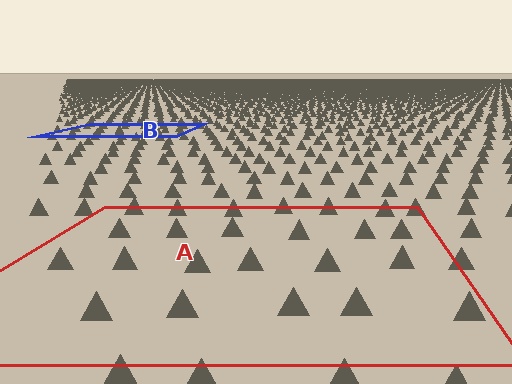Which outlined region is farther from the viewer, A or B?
Region B is farther from the viewer — the texture elements inside it appear smaller and more densely packed.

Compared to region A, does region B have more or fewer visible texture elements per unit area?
Region B has more texture elements per unit area — they are packed more densely because it is farther away.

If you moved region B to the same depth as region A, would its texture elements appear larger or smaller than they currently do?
They would appear larger. At a closer depth, the same texture elements are projected at a bigger on-screen size.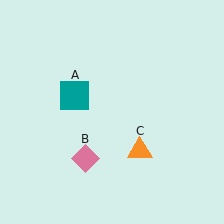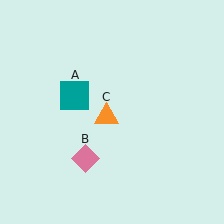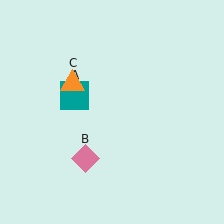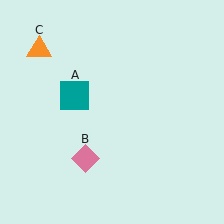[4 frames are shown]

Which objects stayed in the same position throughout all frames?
Teal square (object A) and pink diamond (object B) remained stationary.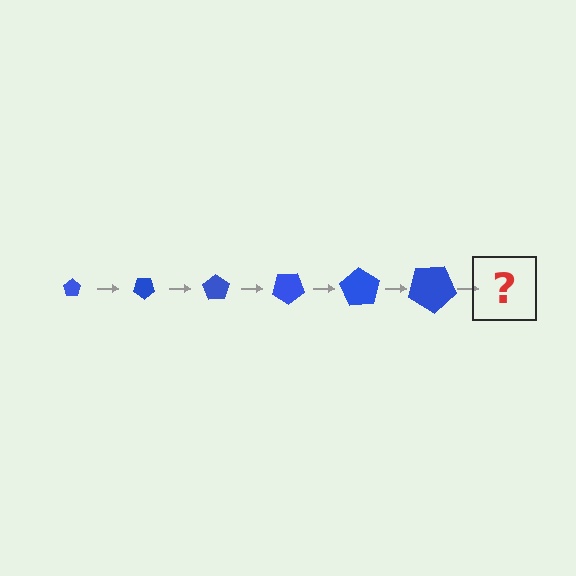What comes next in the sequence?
The next element should be a pentagon, larger than the previous one and rotated 210 degrees from the start.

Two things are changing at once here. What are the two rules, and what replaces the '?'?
The two rules are that the pentagon grows larger each step and it rotates 35 degrees each step. The '?' should be a pentagon, larger than the previous one and rotated 210 degrees from the start.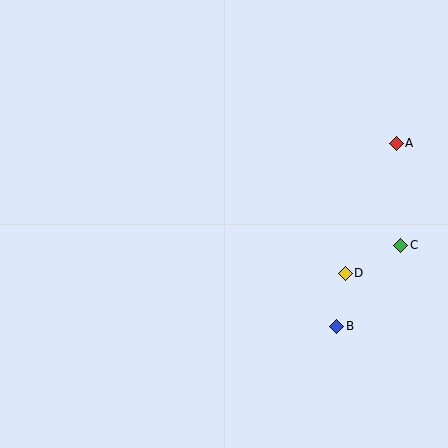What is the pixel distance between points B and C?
The distance between B and C is 103 pixels.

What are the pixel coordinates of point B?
Point B is at (337, 326).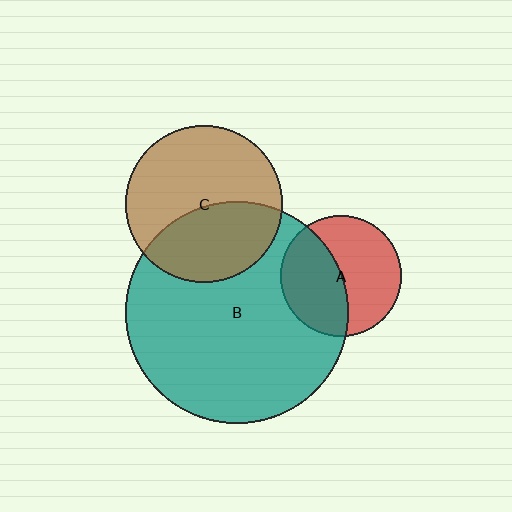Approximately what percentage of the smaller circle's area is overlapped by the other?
Approximately 40%.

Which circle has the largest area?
Circle B (teal).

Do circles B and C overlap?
Yes.